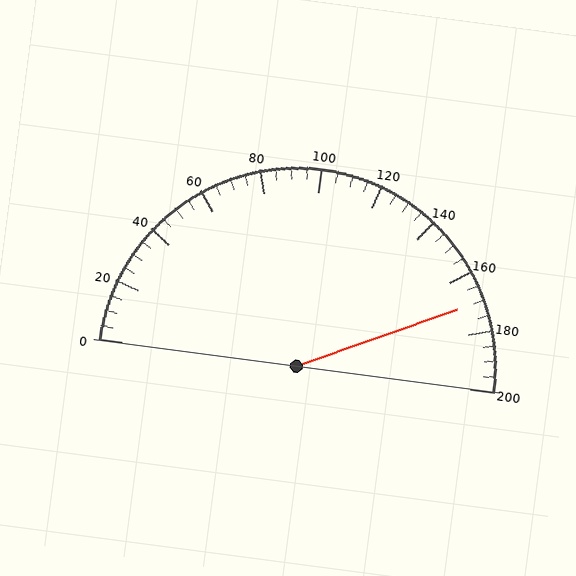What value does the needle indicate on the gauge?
The needle indicates approximately 170.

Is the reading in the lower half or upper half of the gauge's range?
The reading is in the upper half of the range (0 to 200).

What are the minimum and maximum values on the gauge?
The gauge ranges from 0 to 200.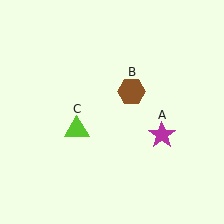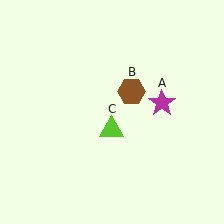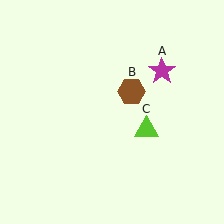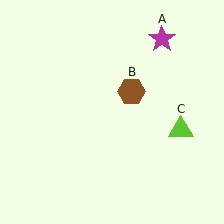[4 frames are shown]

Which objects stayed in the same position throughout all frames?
Brown hexagon (object B) remained stationary.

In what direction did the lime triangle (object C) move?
The lime triangle (object C) moved right.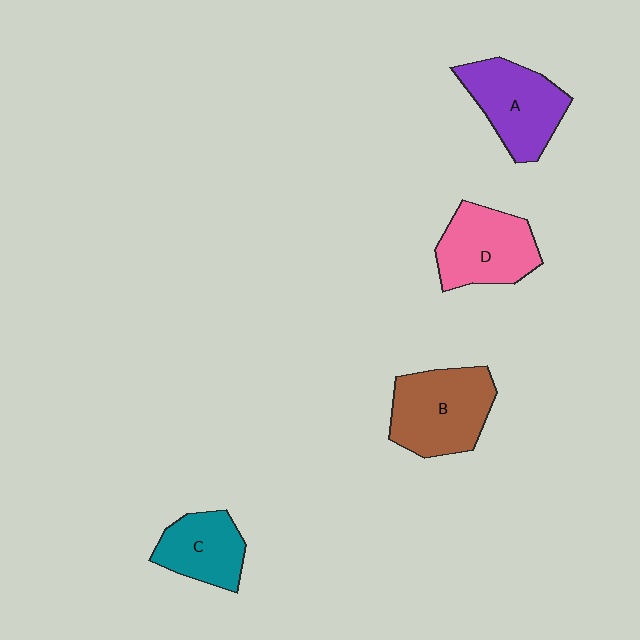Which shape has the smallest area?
Shape C (teal).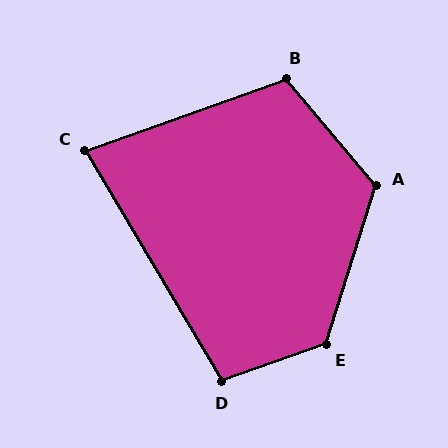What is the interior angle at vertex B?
Approximately 111 degrees (obtuse).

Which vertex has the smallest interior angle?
C, at approximately 79 degrees.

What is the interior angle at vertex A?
Approximately 122 degrees (obtuse).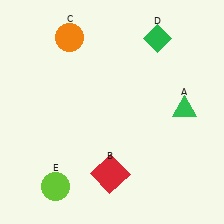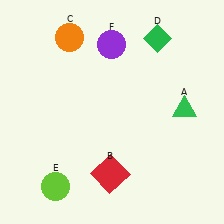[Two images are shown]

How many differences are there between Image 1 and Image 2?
There is 1 difference between the two images.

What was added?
A purple circle (F) was added in Image 2.